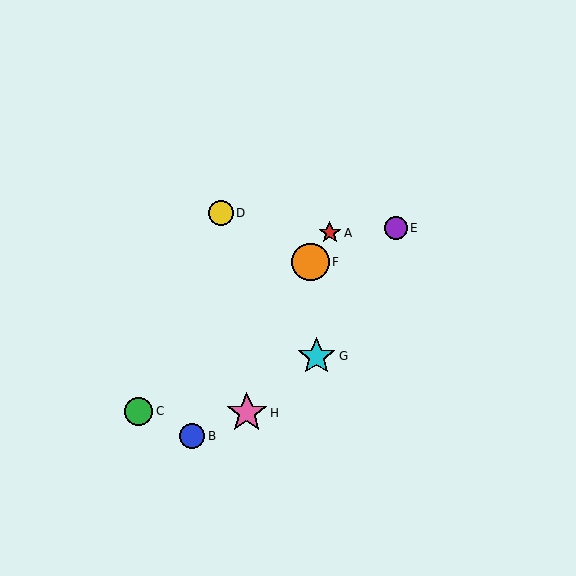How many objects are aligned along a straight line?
3 objects (A, B, F) are aligned along a straight line.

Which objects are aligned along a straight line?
Objects A, B, F are aligned along a straight line.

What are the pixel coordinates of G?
Object G is at (317, 356).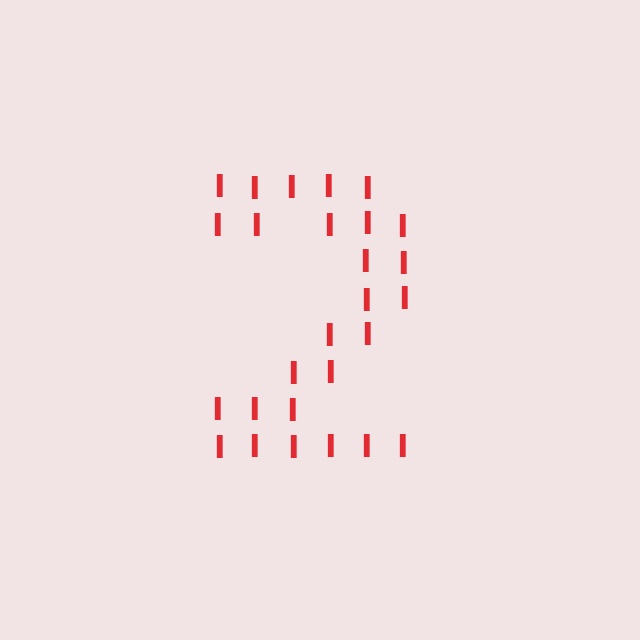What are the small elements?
The small elements are letter I's.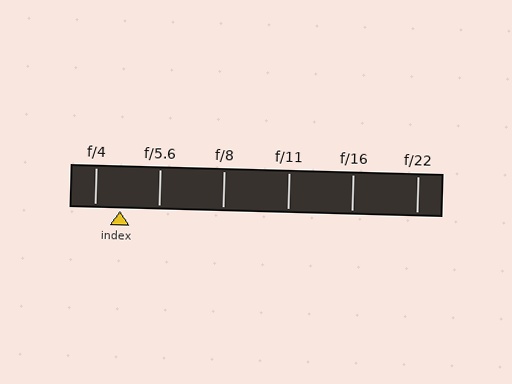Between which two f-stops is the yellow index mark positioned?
The index mark is between f/4 and f/5.6.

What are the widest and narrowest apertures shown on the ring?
The widest aperture shown is f/4 and the narrowest is f/22.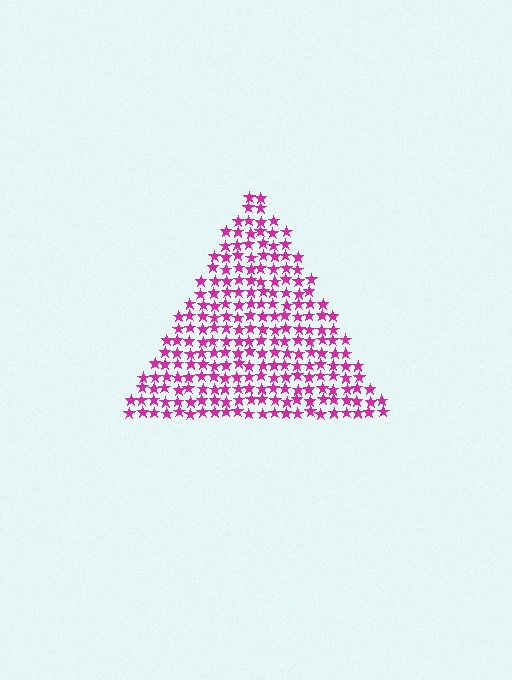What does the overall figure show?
The overall figure shows a triangle.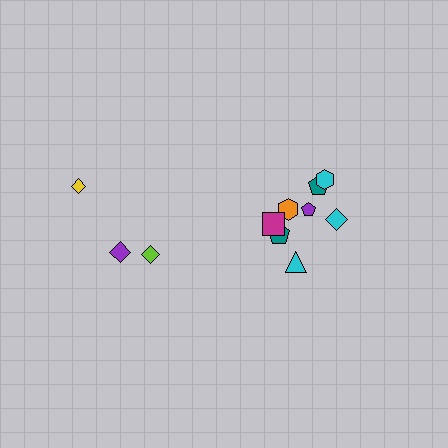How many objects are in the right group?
There are 8 objects.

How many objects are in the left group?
There are 3 objects.